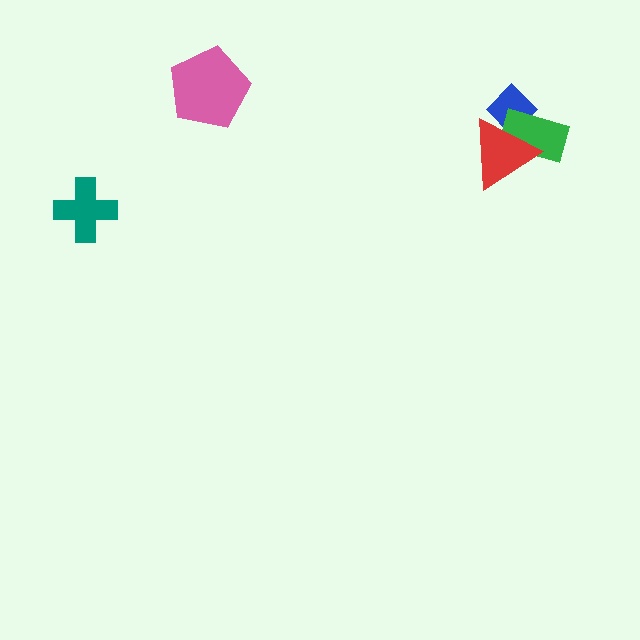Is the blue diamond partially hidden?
Yes, it is partially covered by another shape.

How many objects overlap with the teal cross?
0 objects overlap with the teal cross.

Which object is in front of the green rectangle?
The red triangle is in front of the green rectangle.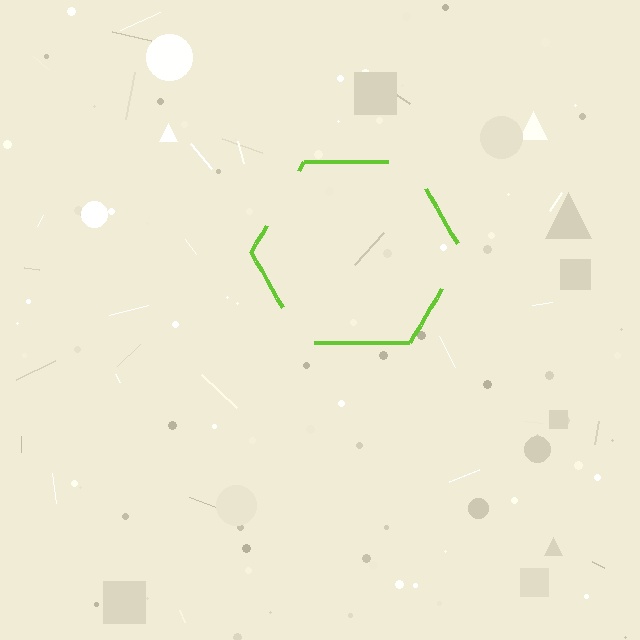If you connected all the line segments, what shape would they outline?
They would outline a hexagon.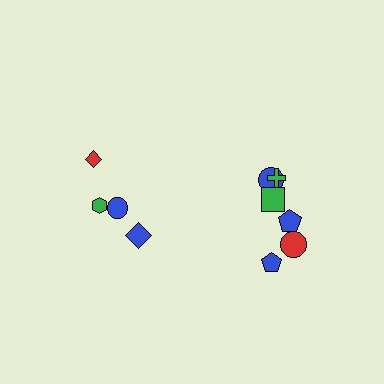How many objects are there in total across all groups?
There are 10 objects.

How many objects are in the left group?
There are 4 objects.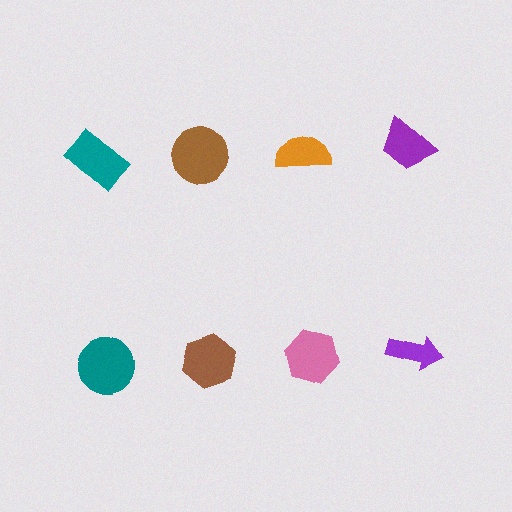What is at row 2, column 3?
A pink hexagon.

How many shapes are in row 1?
4 shapes.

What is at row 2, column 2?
A brown hexagon.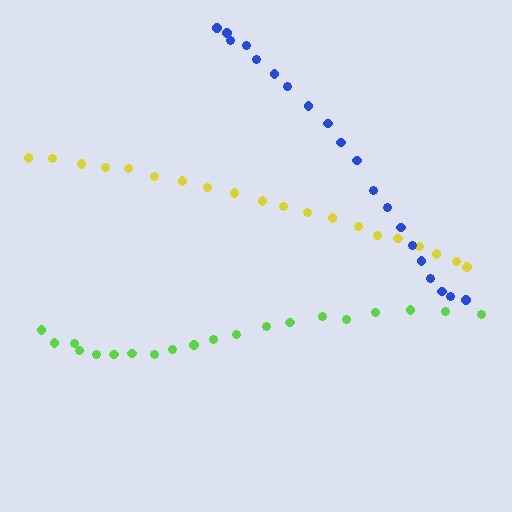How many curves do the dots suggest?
There are 3 distinct paths.